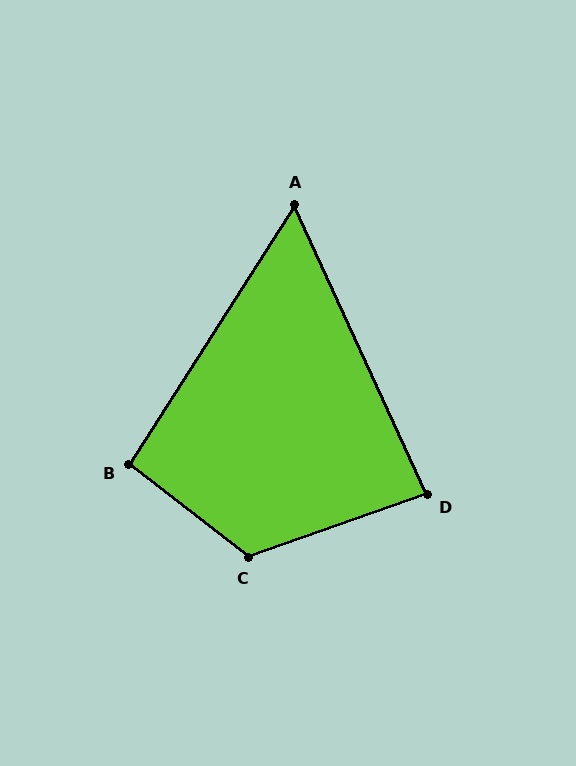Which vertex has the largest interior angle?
C, at approximately 123 degrees.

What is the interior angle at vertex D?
Approximately 85 degrees (acute).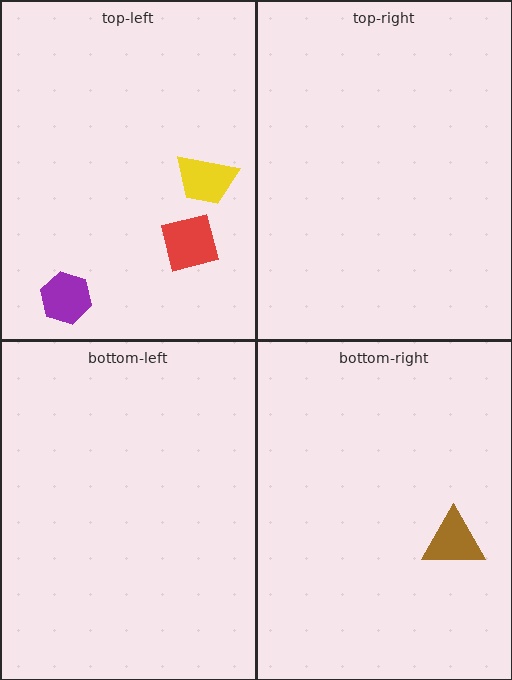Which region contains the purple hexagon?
The top-left region.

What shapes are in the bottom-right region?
The brown triangle.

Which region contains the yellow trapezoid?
The top-left region.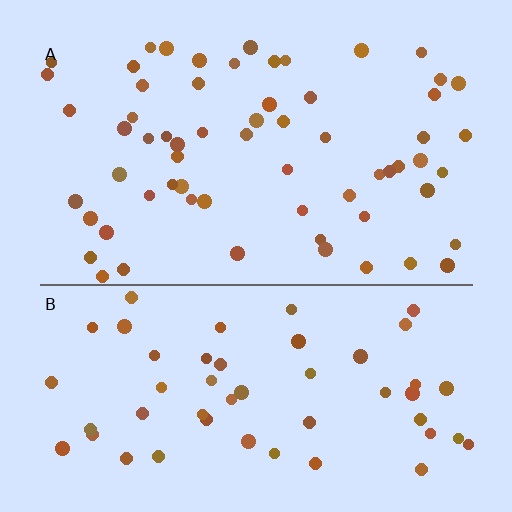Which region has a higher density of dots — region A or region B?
A (the top).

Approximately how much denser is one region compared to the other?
Approximately 1.2× — region A over region B.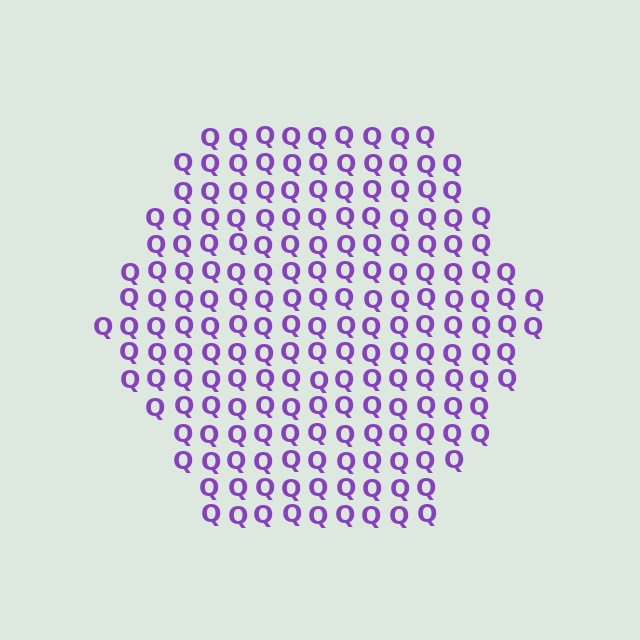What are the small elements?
The small elements are letter Q's.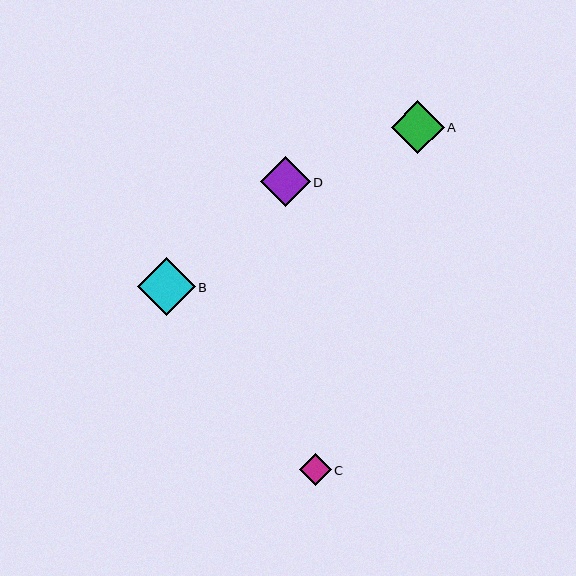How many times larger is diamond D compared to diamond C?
Diamond D is approximately 1.6 times the size of diamond C.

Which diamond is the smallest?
Diamond C is the smallest with a size of approximately 32 pixels.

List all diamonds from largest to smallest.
From largest to smallest: B, A, D, C.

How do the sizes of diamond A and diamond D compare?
Diamond A and diamond D are approximately the same size.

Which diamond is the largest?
Diamond B is the largest with a size of approximately 58 pixels.